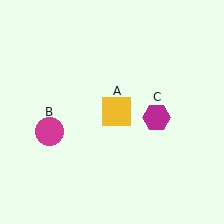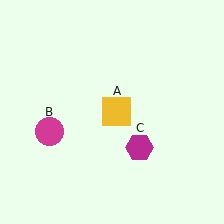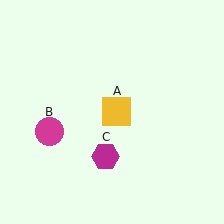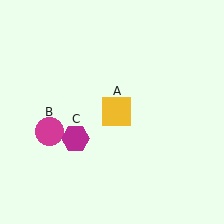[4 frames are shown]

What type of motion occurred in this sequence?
The magenta hexagon (object C) rotated clockwise around the center of the scene.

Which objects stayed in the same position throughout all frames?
Yellow square (object A) and magenta circle (object B) remained stationary.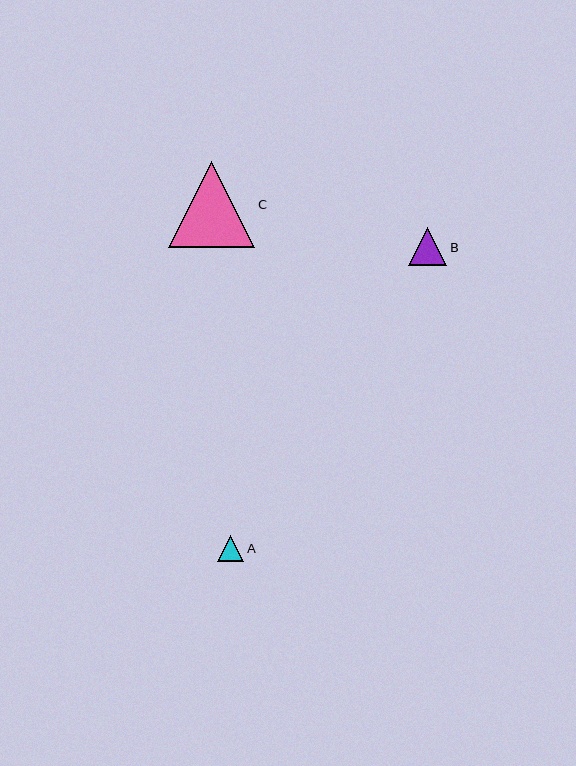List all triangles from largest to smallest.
From largest to smallest: C, B, A.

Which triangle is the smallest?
Triangle A is the smallest with a size of approximately 27 pixels.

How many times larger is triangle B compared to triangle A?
Triangle B is approximately 1.4 times the size of triangle A.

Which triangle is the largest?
Triangle C is the largest with a size of approximately 86 pixels.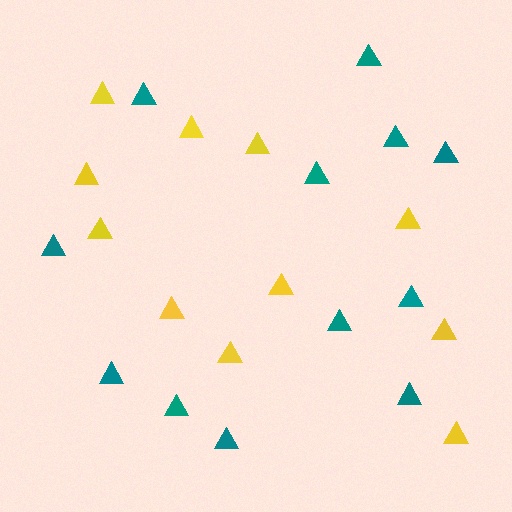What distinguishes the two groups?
There are 2 groups: one group of yellow triangles (11) and one group of teal triangles (12).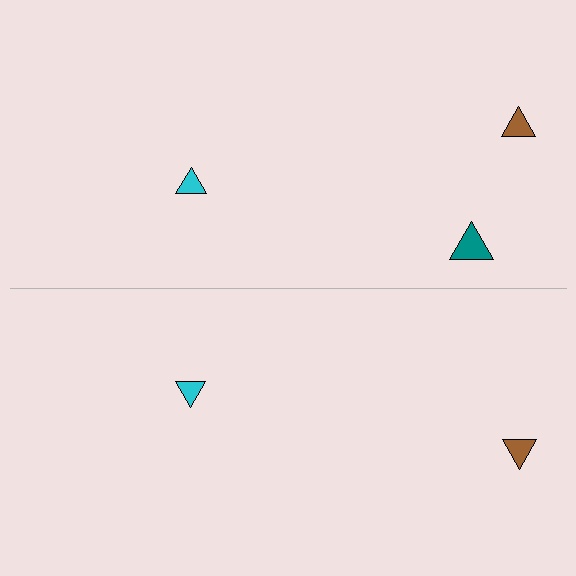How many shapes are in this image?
There are 5 shapes in this image.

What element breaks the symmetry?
A teal triangle is missing from the bottom side.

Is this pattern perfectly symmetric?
No, the pattern is not perfectly symmetric. A teal triangle is missing from the bottom side.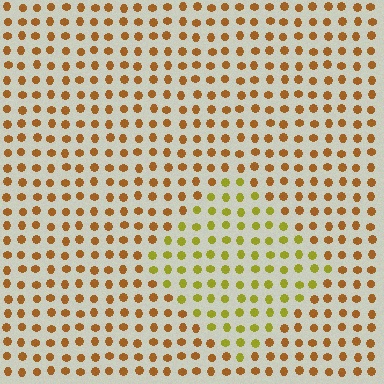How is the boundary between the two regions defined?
The boundary is defined purely by a slight shift in hue (about 36 degrees). Spacing, size, and orientation are identical on both sides.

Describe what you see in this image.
The image is filled with small brown elements in a uniform arrangement. A diamond-shaped region is visible where the elements are tinted to a slightly different hue, forming a subtle color boundary.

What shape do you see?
I see a diamond.